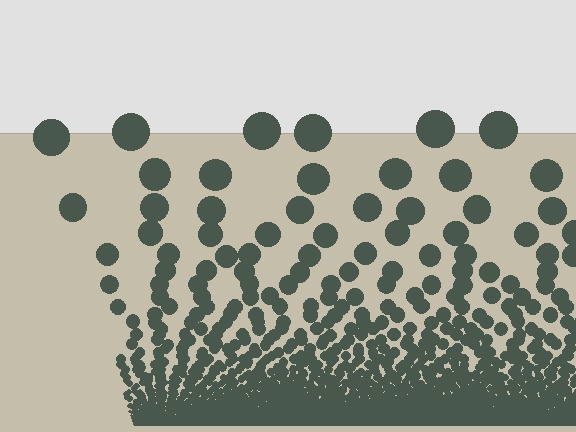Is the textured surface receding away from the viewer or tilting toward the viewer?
The surface appears to tilt toward the viewer. Texture elements get larger and sparser toward the top.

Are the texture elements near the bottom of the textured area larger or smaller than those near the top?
Smaller. The gradient is inverted — elements near the bottom are smaller and denser.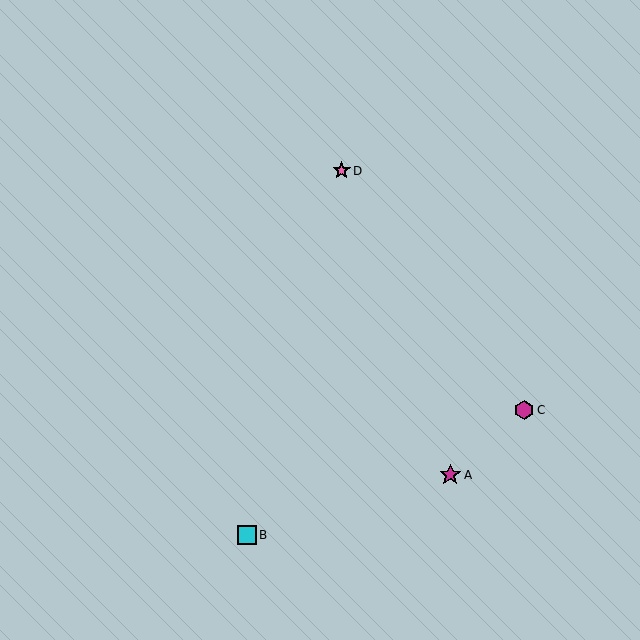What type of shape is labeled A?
Shape A is a magenta star.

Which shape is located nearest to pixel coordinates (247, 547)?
The cyan square (labeled B) at (247, 535) is nearest to that location.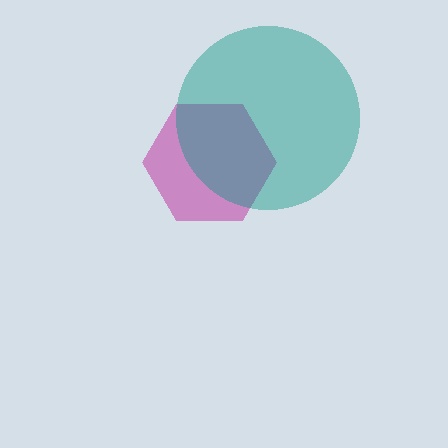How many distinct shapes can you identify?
There are 2 distinct shapes: a magenta hexagon, a teal circle.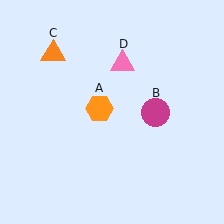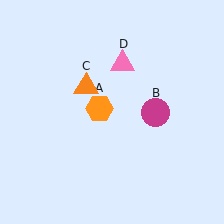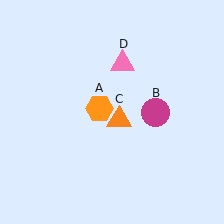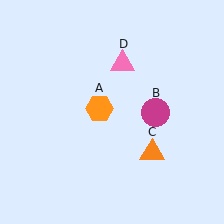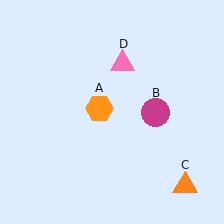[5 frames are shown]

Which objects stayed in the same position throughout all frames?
Orange hexagon (object A) and magenta circle (object B) and pink triangle (object D) remained stationary.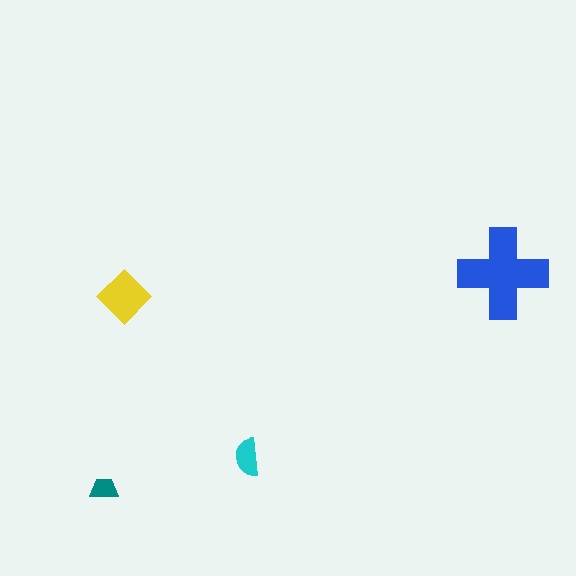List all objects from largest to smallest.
The blue cross, the yellow diamond, the cyan semicircle, the teal trapezoid.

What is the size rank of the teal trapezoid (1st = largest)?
4th.